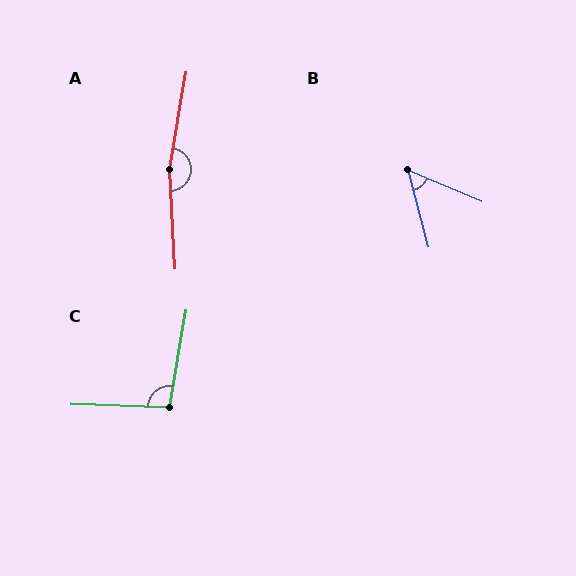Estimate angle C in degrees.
Approximately 98 degrees.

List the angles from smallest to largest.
B (52°), C (98°), A (167°).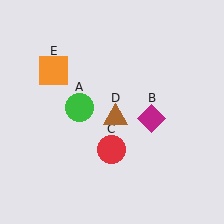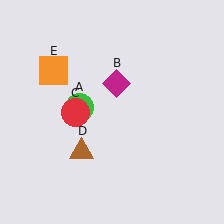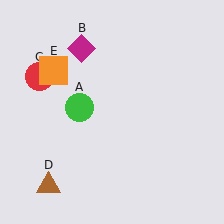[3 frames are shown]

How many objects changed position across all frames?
3 objects changed position: magenta diamond (object B), red circle (object C), brown triangle (object D).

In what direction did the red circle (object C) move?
The red circle (object C) moved up and to the left.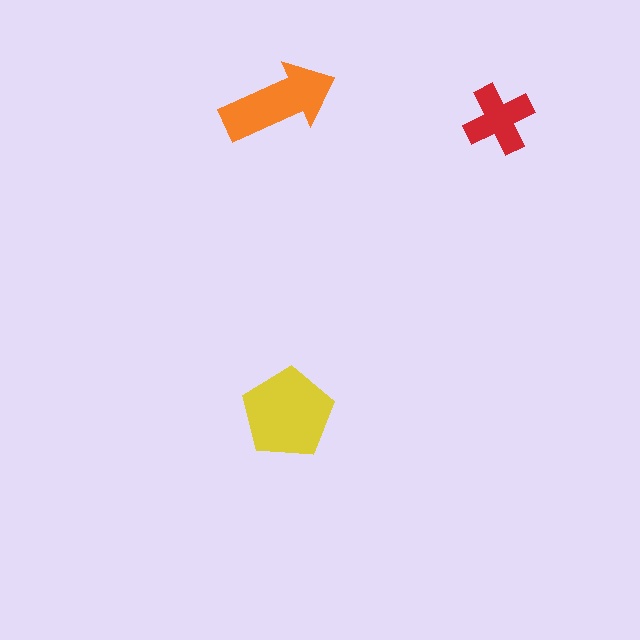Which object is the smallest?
The red cross.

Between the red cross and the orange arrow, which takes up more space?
The orange arrow.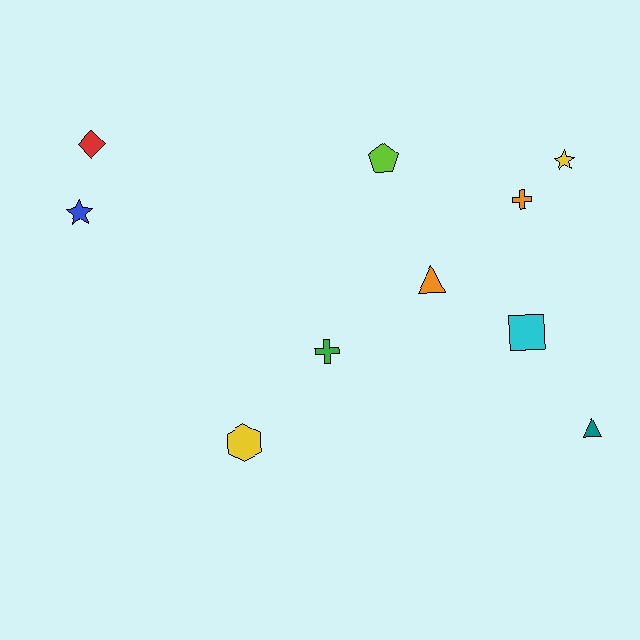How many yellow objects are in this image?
There are 2 yellow objects.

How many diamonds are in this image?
There is 1 diamond.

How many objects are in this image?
There are 10 objects.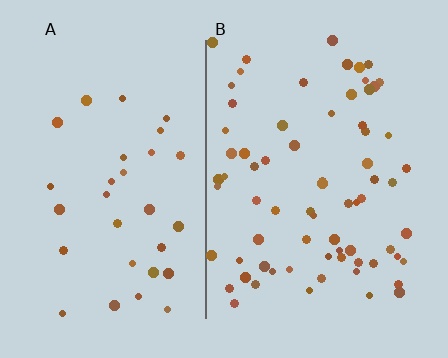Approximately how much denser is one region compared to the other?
Approximately 2.3× — region B over region A.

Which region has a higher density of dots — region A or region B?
B (the right).